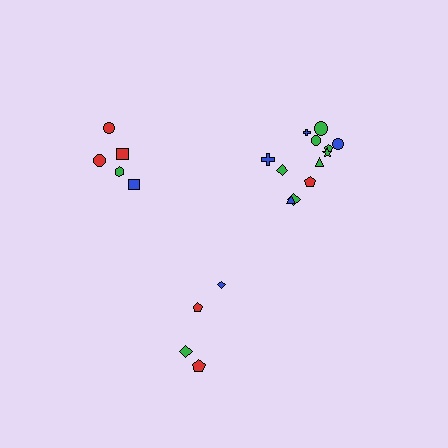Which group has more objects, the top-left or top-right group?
The top-right group.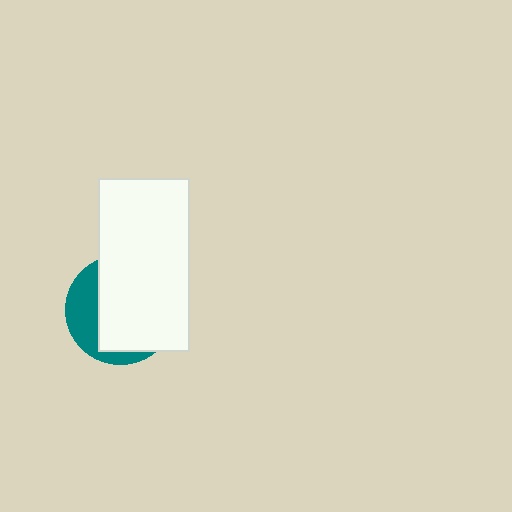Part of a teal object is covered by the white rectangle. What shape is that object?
It is a circle.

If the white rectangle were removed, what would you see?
You would see the complete teal circle.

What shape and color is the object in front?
The object in front is a white rectangle.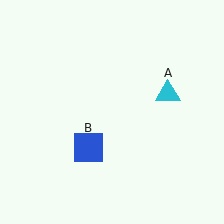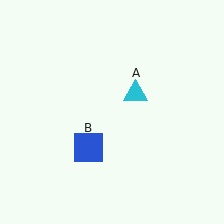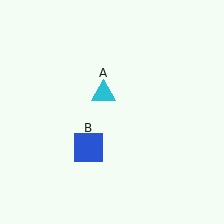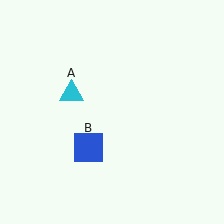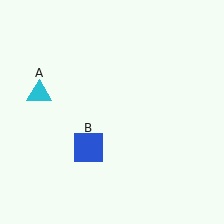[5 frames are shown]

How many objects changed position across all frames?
1 object changed position: cyan triangle (object A).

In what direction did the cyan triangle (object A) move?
The cyan triangle (object A) moved left.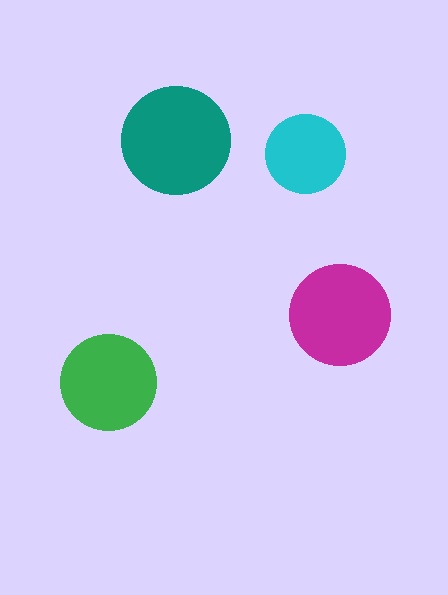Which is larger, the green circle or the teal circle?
The teal one.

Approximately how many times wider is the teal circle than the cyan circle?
About 1.5 times wider.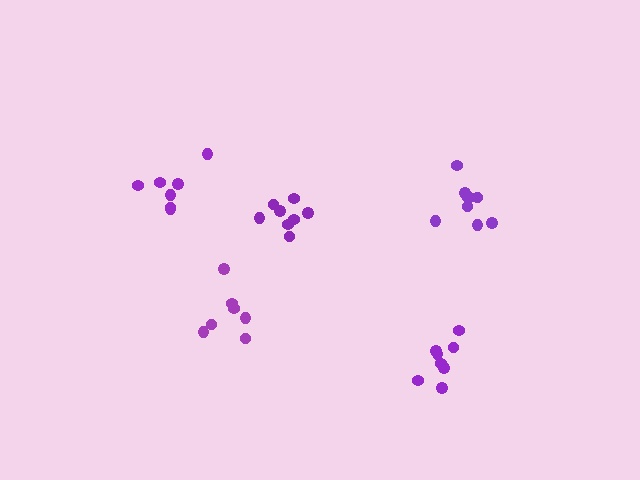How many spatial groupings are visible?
There are 5 spatial groupings.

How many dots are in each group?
Group 1: 9 dots, Group 2: 8 dots, Group 3: 7 dots, Group 4: 8 dots, Group 5: 7 dots (39 total).